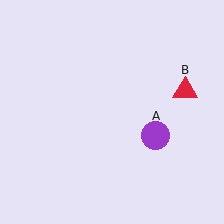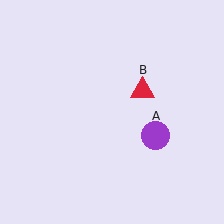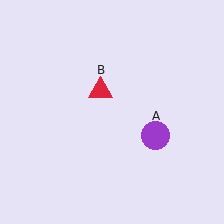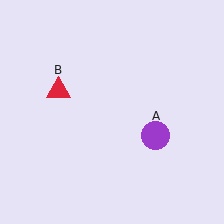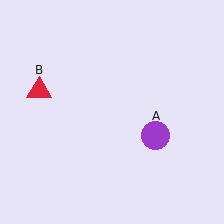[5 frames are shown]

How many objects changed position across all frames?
1 object changed position: red triangle (object B).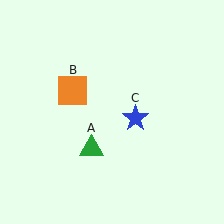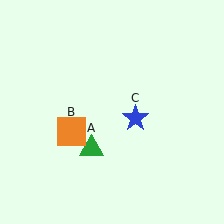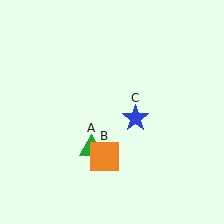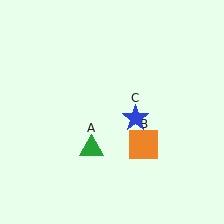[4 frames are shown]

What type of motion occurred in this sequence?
The orange square (object B) rotated counterclockwise around the center of the scene.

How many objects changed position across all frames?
1 object changed position: orange square (object B).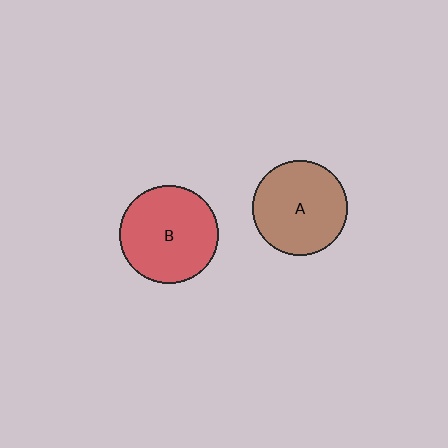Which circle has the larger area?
Circle B (red).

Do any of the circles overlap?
No, none of the circles overlap.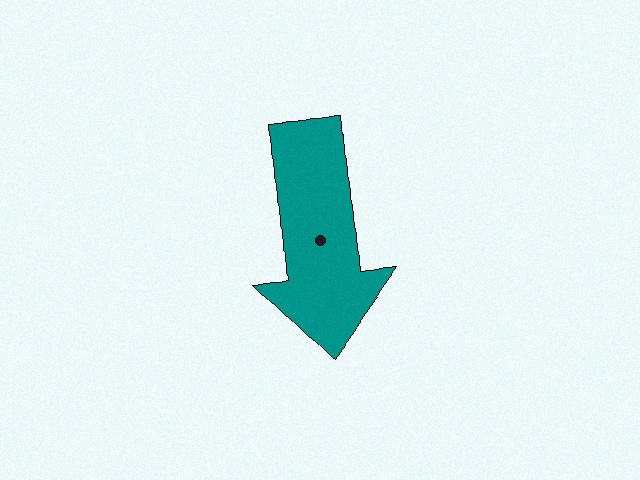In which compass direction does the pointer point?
South.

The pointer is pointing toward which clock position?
Roughly 6 o'clock.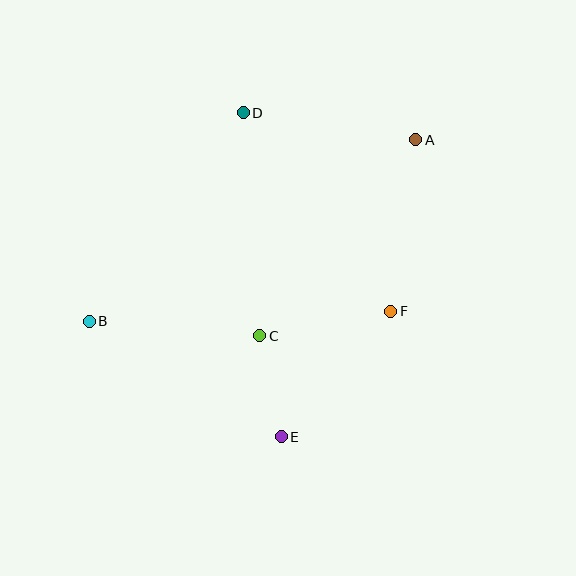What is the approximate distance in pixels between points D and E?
The distance between D and E is approximately 326 pixels.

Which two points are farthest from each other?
Points A and B are farthest from each other.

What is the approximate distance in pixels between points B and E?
The distance between B and E is approximately 224 pixels.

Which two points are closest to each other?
Points C and E are closest to each other.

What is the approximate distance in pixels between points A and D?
The distance between A and D is approximately 175 pixels.